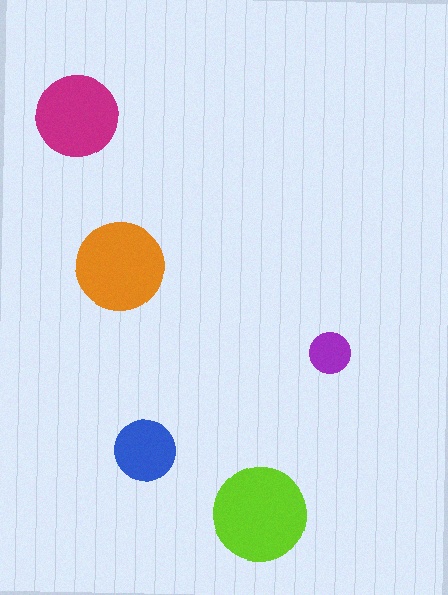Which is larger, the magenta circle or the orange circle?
The orange one.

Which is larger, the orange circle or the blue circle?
The orange one.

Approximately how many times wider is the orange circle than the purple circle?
About 2 times wider.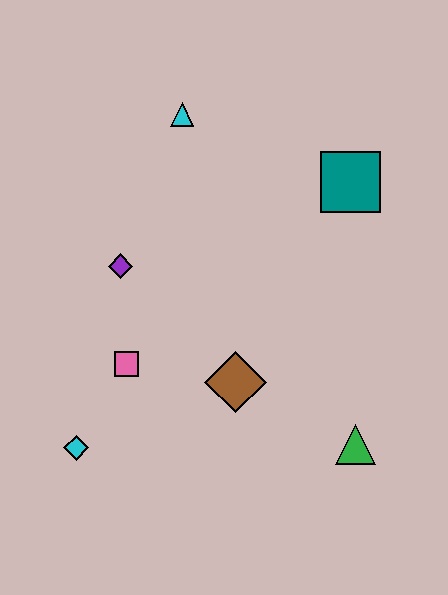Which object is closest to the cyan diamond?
The pink square is closest to the cyan diamond.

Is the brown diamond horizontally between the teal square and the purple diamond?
Yes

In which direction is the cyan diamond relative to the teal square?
The cyan diamond is to the left of the teal square.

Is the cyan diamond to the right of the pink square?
No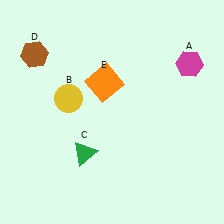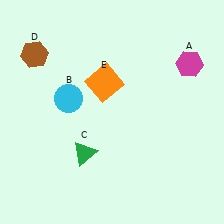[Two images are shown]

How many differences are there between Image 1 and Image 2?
There is 1 difference between the two images.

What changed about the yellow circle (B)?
In Image 1, B is yellow. In Image 2, it changed to cyan.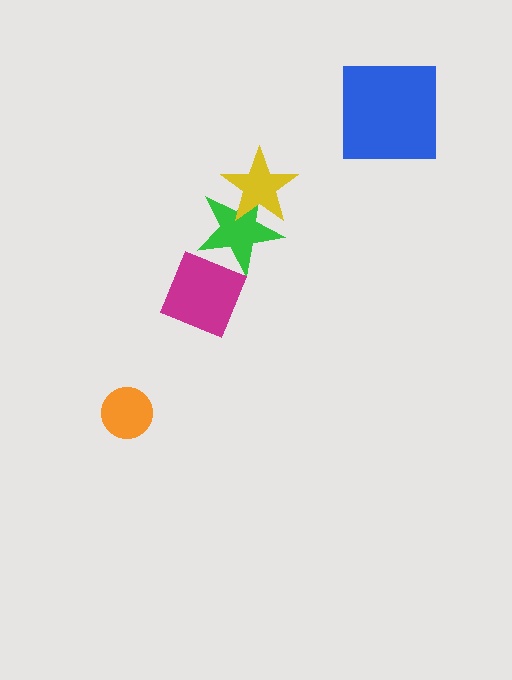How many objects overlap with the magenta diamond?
1 object overlaps with the magenta diamond.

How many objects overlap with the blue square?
0 objects overlap with the blue square.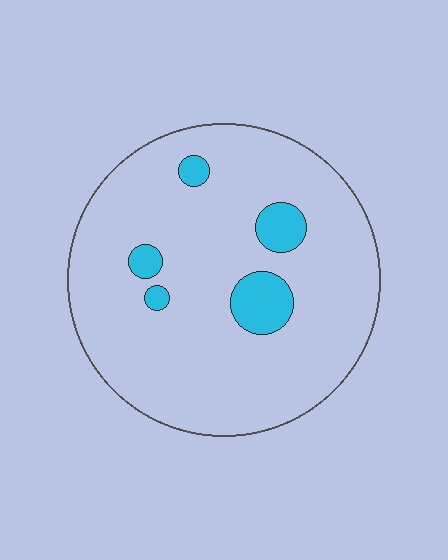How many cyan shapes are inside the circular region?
5.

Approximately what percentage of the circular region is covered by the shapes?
Approximately 10%.